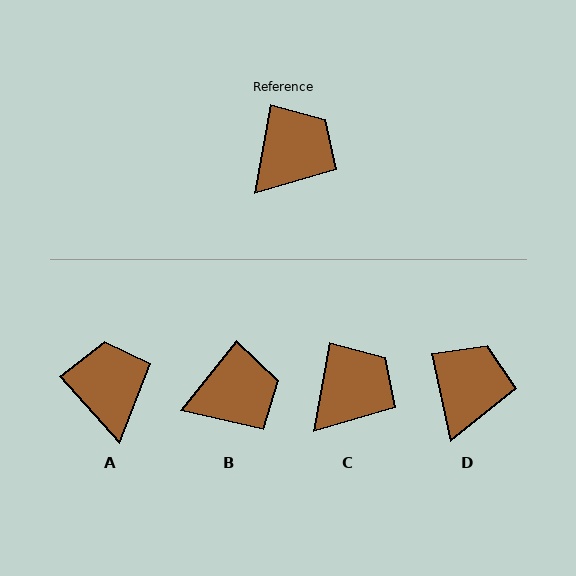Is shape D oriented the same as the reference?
No, it is off by about 22 degrees.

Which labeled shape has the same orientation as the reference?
C.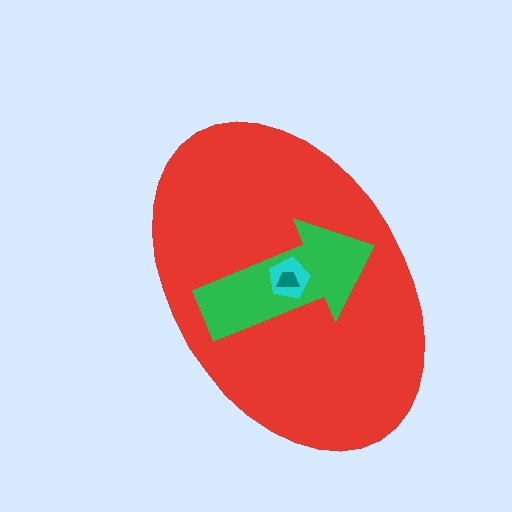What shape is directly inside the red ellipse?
The green arrow.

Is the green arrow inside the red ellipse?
Yes.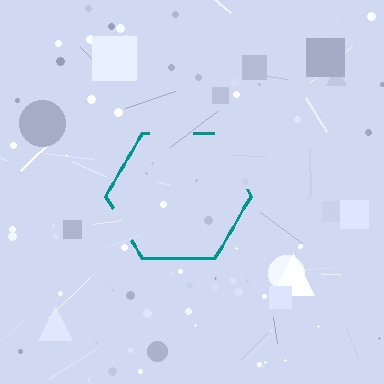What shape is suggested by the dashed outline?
The dashed outline suggests a hexagon.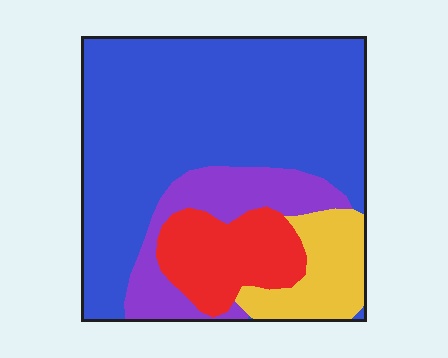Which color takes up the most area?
Blue, at roughly 60%.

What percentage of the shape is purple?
Purple takes up less than a quarter of the shape.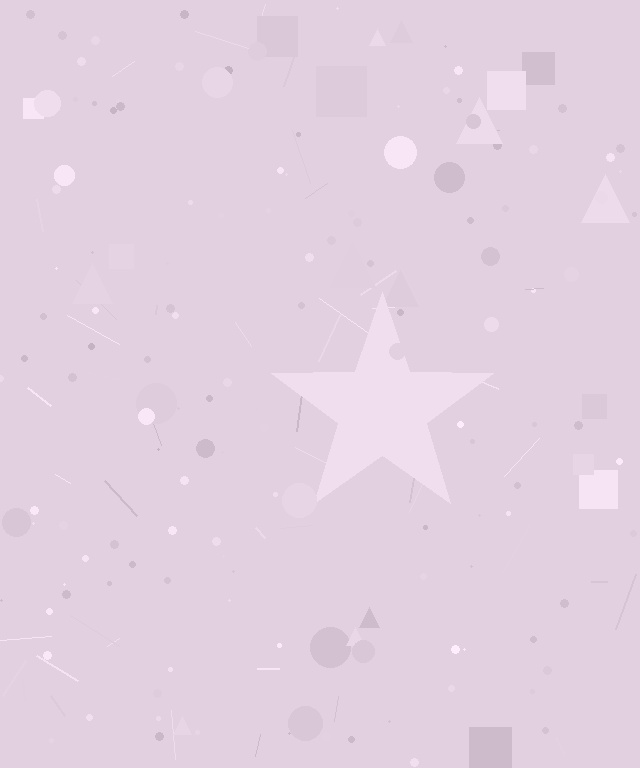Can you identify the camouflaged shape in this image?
The camouflaged shape is a star.